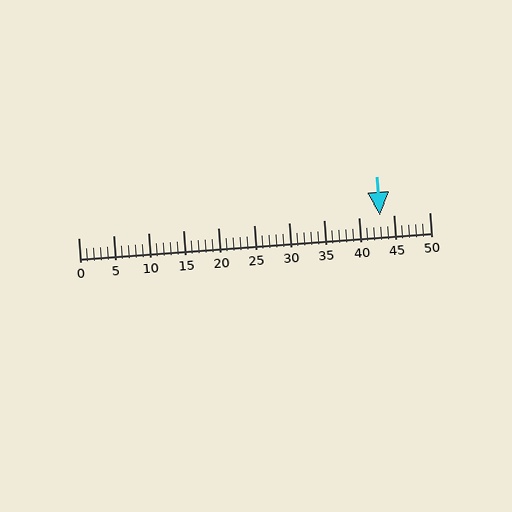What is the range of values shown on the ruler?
The ruler shows values from 0 to 50.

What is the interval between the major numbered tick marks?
The major tick marks are spaced 5 units apart.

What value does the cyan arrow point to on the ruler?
The cyan arrow points to approximately 43.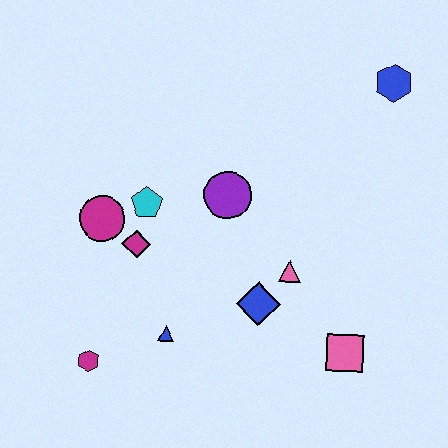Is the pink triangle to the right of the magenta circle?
Yes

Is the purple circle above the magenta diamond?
Yes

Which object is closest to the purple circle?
The cyan pentagon is closest to the purple circle.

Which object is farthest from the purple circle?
The magenta hexagon is farthest from the purple circle.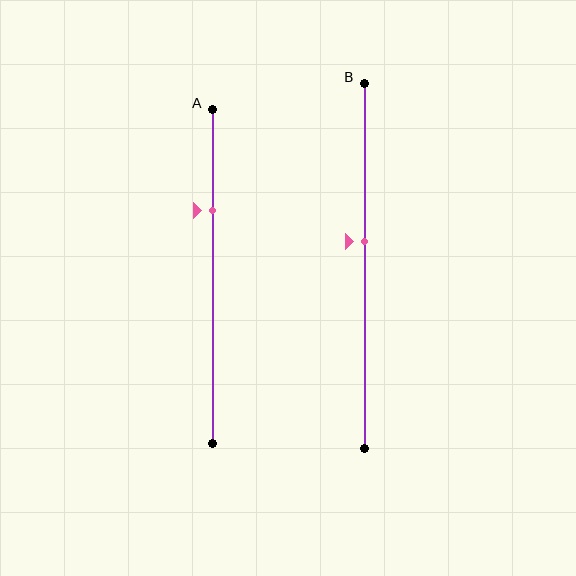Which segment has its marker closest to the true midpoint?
Segment B has its marker closest to the true midpoint.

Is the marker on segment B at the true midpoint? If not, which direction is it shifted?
No, the marker on segment B is shifted upward by about 7% of the segment length.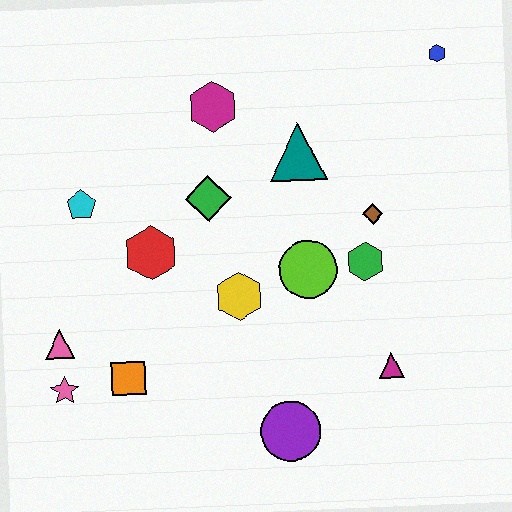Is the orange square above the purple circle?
Yes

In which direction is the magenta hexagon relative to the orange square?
The magenta hexagon is above the orange square.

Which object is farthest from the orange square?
The blue hexagon is farthest from the orange square.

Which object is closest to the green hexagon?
The brown diamond is closest to the green hexagon.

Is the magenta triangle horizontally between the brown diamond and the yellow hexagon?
No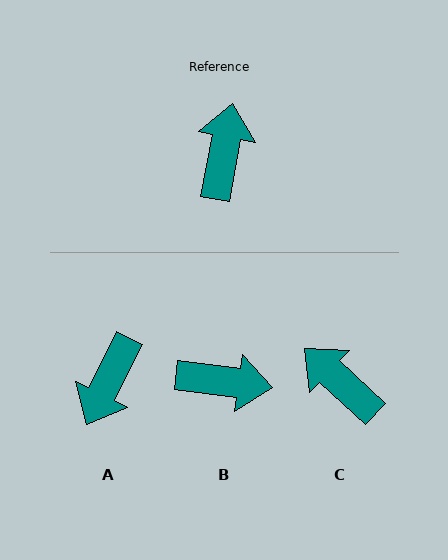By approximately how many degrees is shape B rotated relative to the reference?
Approximately 87 degrees clockwise.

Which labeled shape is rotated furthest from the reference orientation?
A, about 164 degrees away.